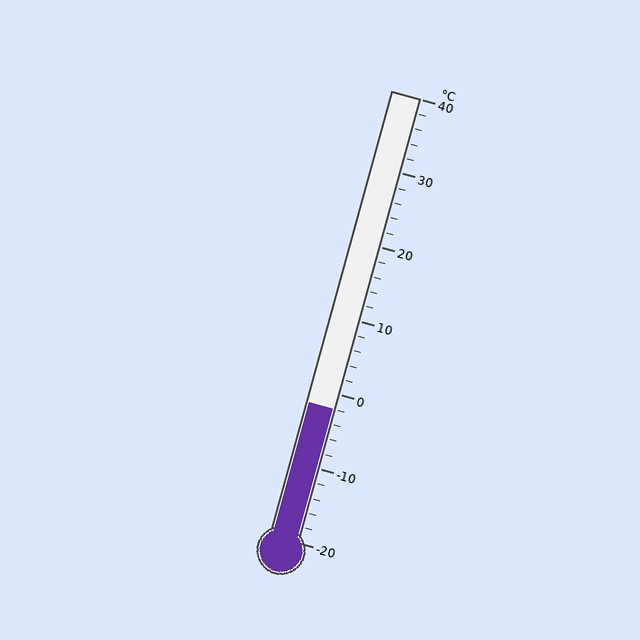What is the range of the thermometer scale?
The thermometer scale ranges from -20°C to 40°C.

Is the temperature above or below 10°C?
The temperature is below 10°C.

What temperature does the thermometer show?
The thermometer shows approximately -2°C.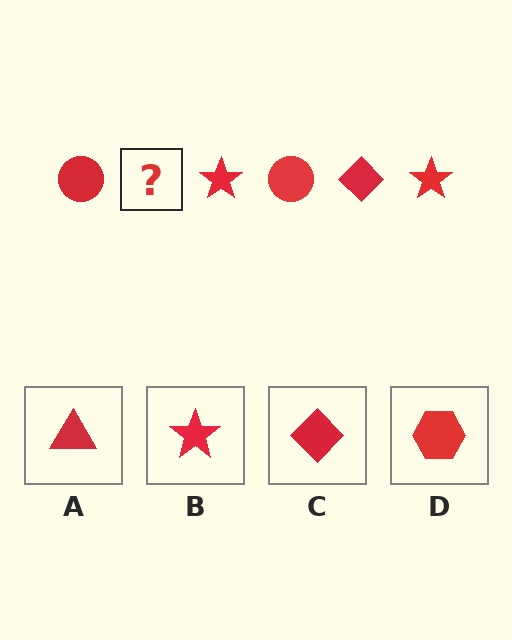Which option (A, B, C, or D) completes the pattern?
C.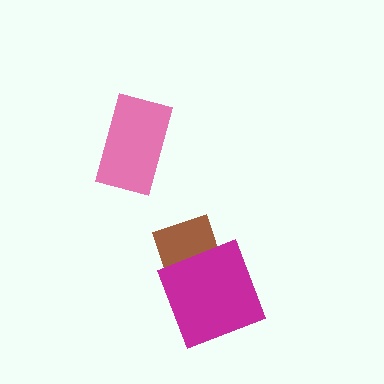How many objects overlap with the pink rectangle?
0 objects overlap with the pink rectangle.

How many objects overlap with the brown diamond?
1 object overlaps with the brown diamond.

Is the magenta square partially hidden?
No, no other shape covers it.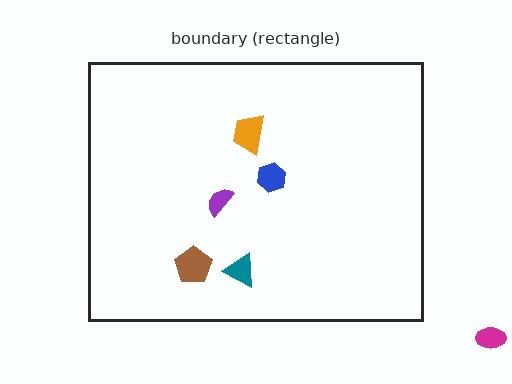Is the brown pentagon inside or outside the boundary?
Inside.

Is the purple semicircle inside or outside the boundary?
Inside.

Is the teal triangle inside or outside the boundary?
Inside.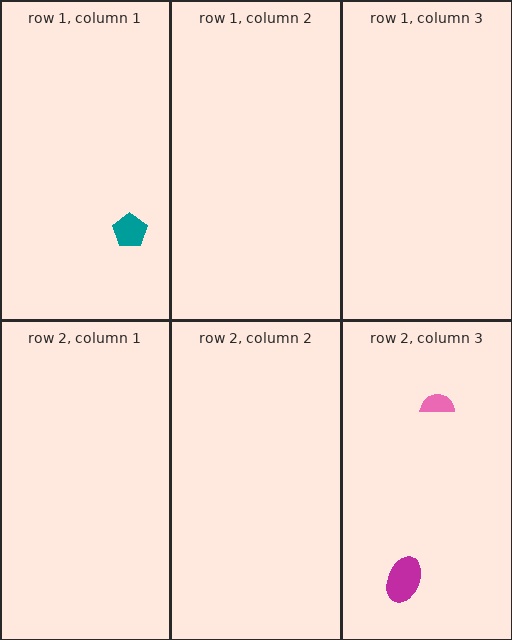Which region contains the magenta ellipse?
The row 2, column 3 region.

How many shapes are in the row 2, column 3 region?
2.